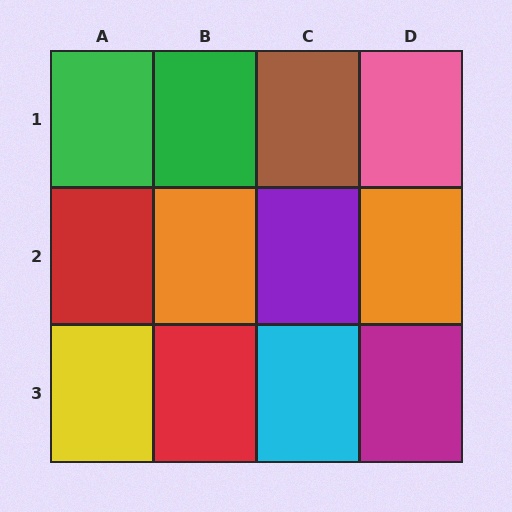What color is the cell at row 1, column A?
Green.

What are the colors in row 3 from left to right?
Yellow, red, cyan, magenta.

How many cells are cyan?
1 cell is cyan.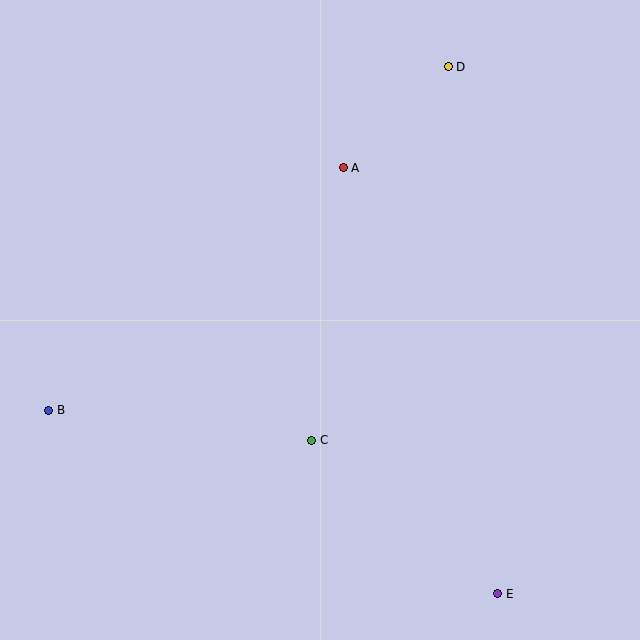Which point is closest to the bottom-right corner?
Point E is closest to the bottom-right corner.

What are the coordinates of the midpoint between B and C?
The midpoint between B and C is at (180, 425).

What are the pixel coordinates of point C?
Point C is at (312, 440).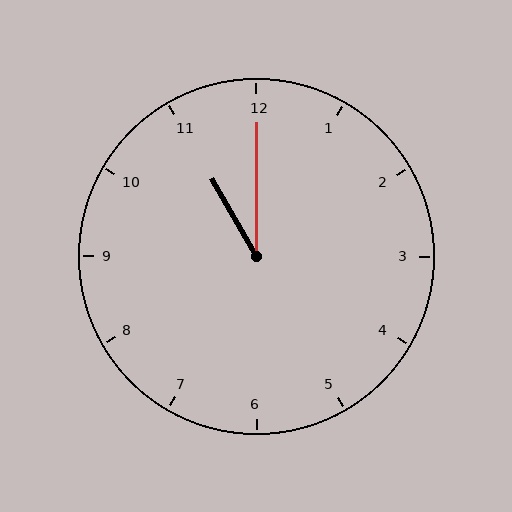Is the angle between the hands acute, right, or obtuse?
It is acute.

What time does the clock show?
11:00.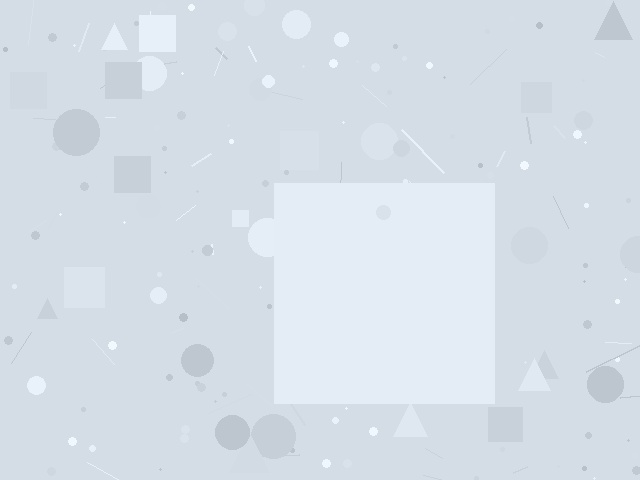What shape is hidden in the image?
A square is hidden in the image.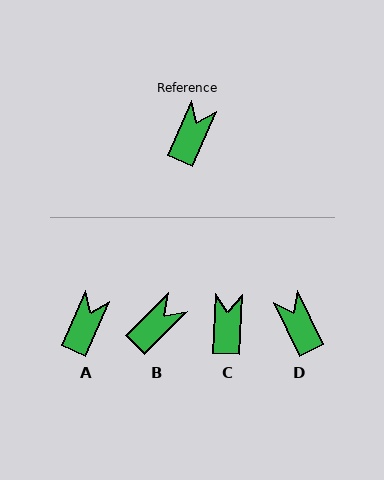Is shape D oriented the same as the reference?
No, it is off by about 50 degrees.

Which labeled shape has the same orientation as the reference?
A.